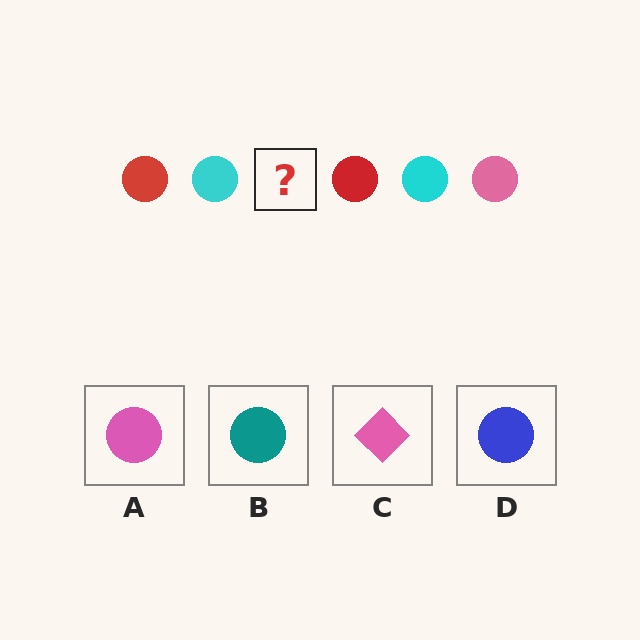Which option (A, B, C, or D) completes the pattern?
A.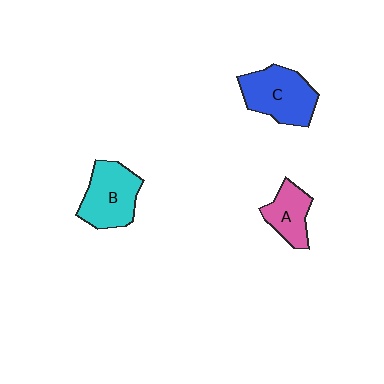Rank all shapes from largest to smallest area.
From largest to smallest: C (blue), B (cyan), A (pink).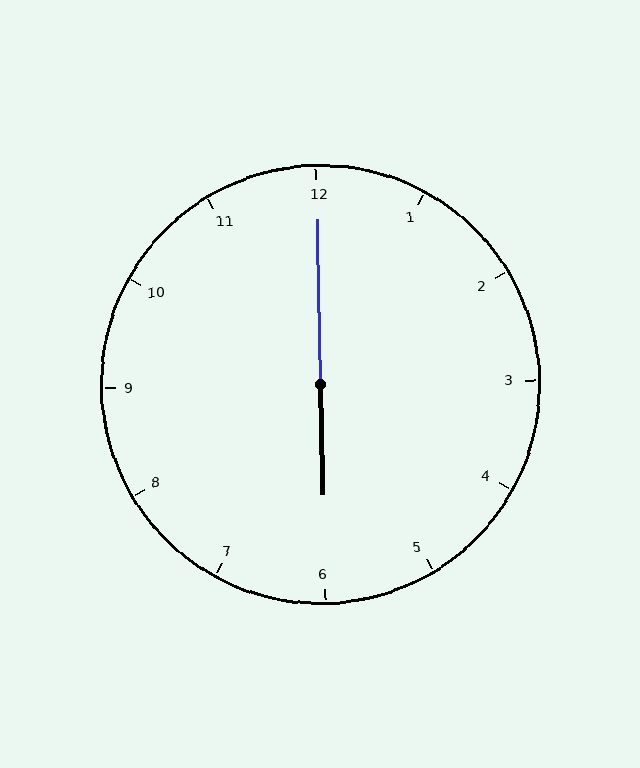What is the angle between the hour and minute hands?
Approximately 180 degrees.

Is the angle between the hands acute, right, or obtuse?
It is obtuse.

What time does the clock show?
6:00.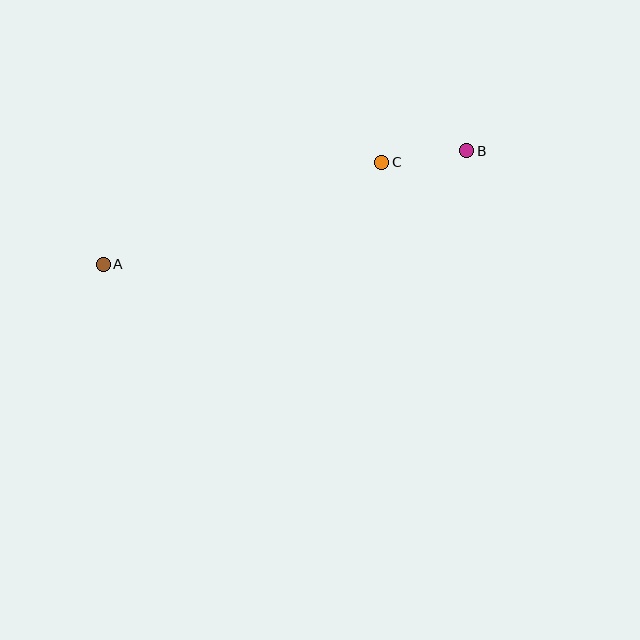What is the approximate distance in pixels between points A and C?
The distance between A and C is approximately 297 pixels.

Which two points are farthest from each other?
Points A and B are farthest from each other.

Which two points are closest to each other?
Points B and C are closest to each other.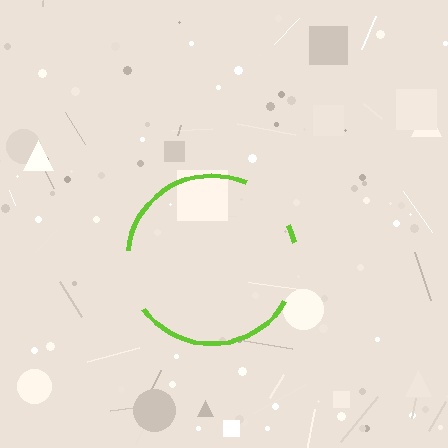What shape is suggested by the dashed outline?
The dashed outline suggests a circle.